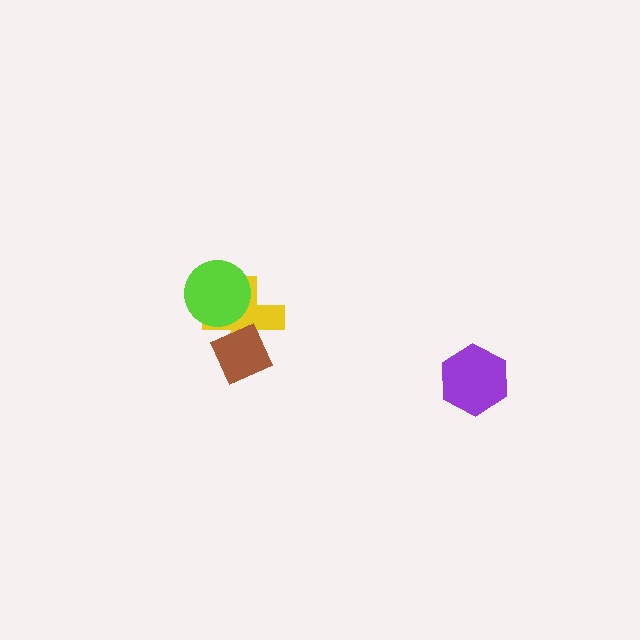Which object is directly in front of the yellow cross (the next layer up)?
The lime circle is directly in front of the yellow cross.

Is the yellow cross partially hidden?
Yes, it is partially covered by another shape.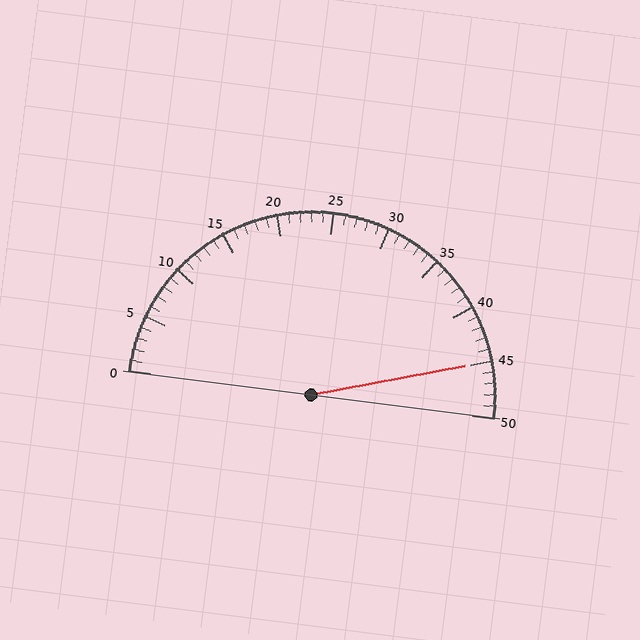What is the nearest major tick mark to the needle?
The nearest major tick mark is 45.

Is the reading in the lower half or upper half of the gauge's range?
The reading is in the upper half of the range (0 to 50).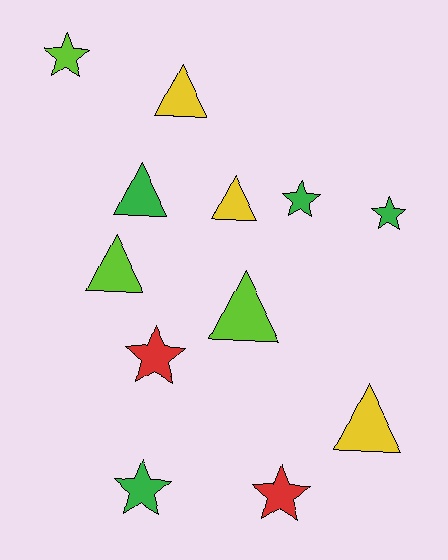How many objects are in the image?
There are 12 objects.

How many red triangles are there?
There are no red triangles.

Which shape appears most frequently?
Triangle, with 6 objects.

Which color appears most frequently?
Green, with 4 objects.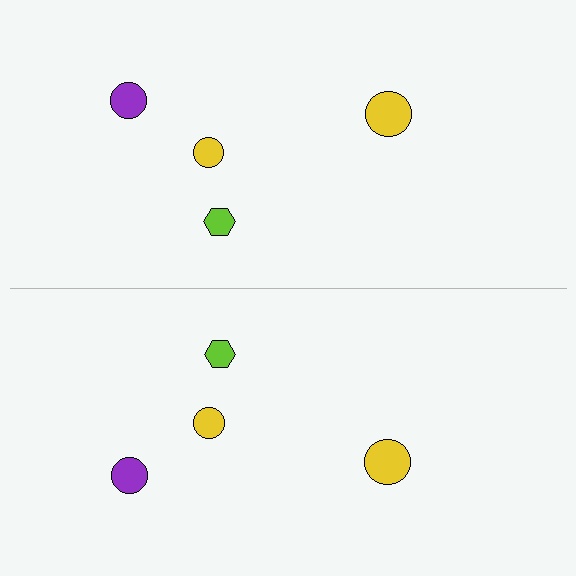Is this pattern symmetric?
Yes, this pattern has bilateral (reflection) symmetry.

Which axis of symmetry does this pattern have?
The pattern has a horizontal axis of symmetry running through the center of the image.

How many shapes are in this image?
There are 8 shapes in this image.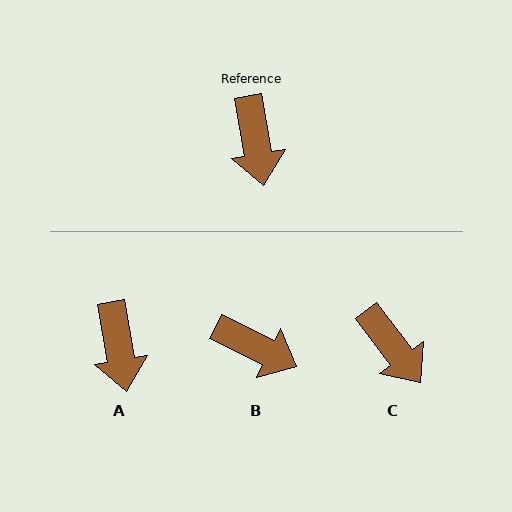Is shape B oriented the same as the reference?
No, it is off by about 54 degrees.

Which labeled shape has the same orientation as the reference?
A.